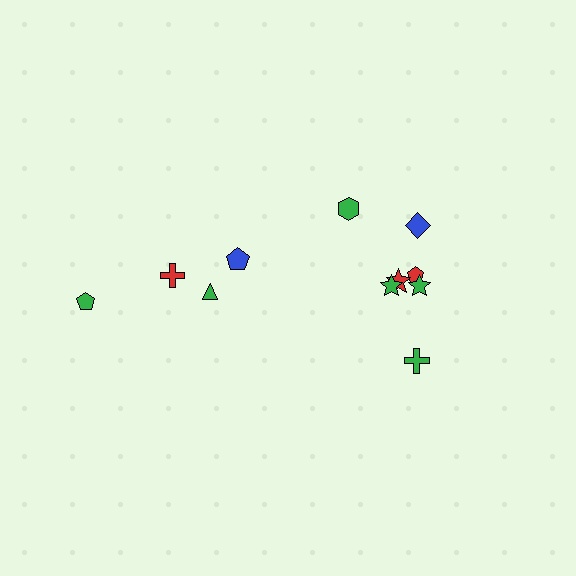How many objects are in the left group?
There are 4 objects.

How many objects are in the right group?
There are 7 objects.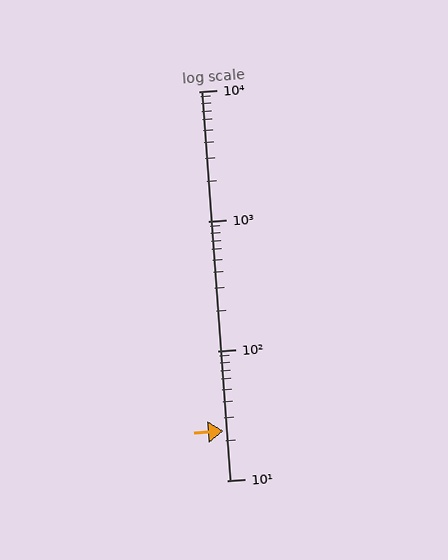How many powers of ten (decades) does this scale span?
The scale spans 3 decades, from 10 to 10000.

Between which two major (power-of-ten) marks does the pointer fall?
The pointer is between 10 and 100.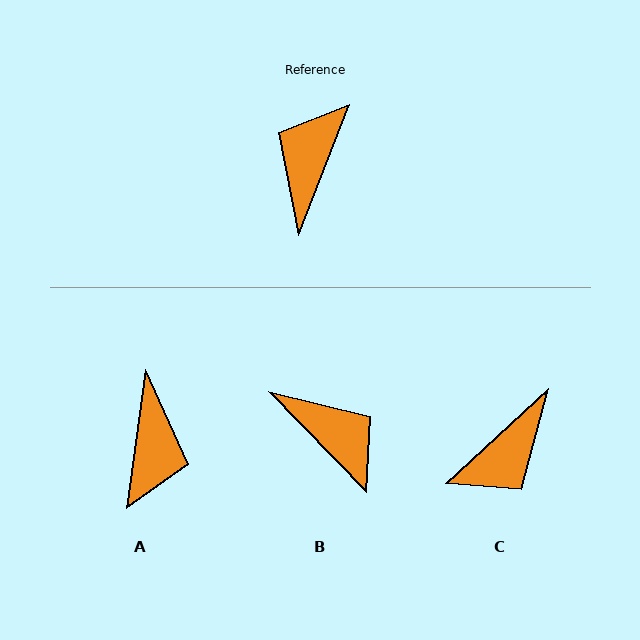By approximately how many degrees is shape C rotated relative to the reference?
Approximately 154 degrees counter-clockwise.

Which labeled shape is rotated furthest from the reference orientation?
A, about 167 degrees away.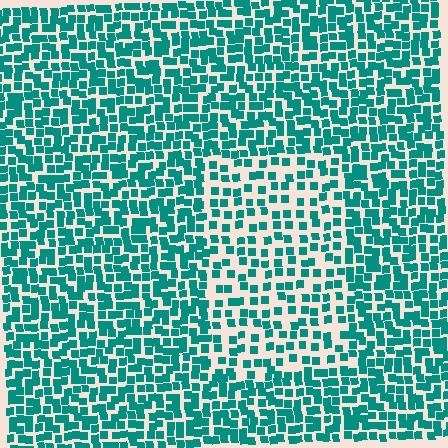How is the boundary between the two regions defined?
The boundary is defined by a change in element density (approximately 1.7x ratio). All elements are the same color, size, and shape.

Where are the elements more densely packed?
The elements are more densely packed outside the rectangle boundary.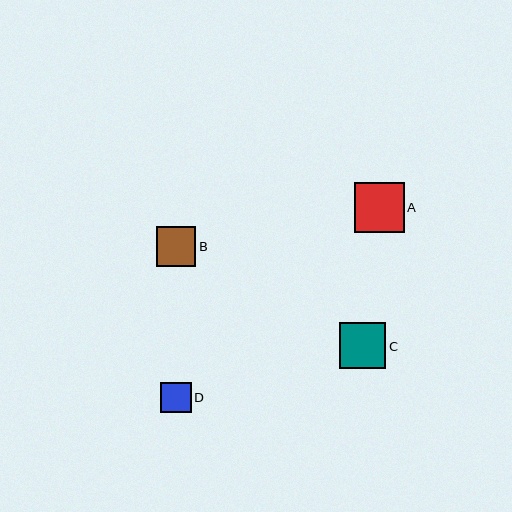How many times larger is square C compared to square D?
Square C is approximately 1.5 times the size of square D.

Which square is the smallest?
Square D is the smallest with a size of approximately 30 pixels.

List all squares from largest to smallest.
From largest to smallest: A, C, B, D.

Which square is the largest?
Square A is the largest with a size of approximately 50 pixels.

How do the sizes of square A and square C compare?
Square A and square C are approximately the same size.